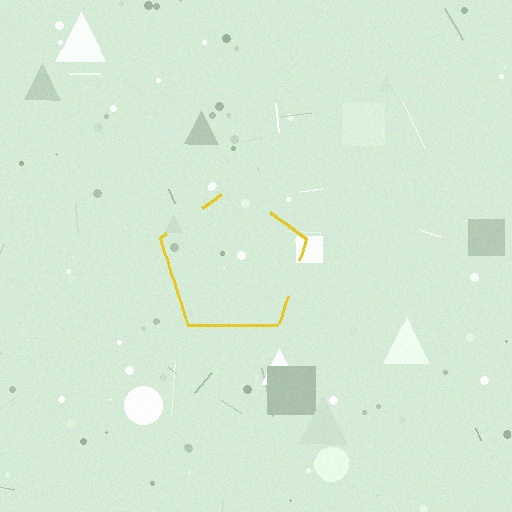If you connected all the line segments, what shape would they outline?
They would outline a pentagon.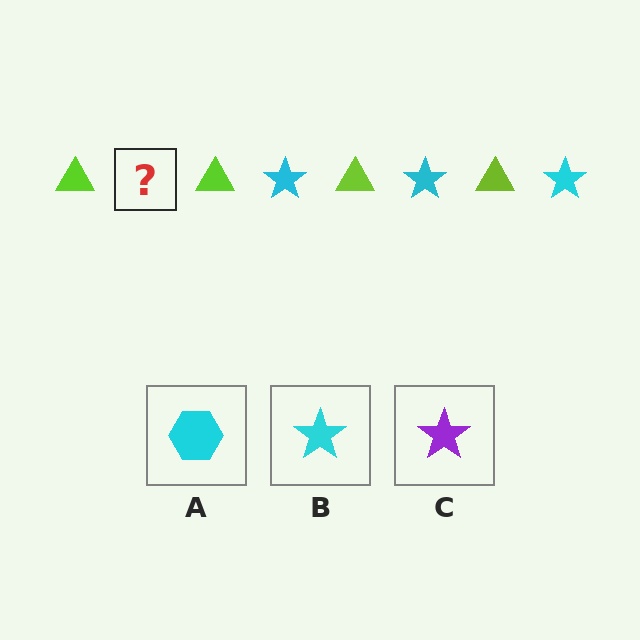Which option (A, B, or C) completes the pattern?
B.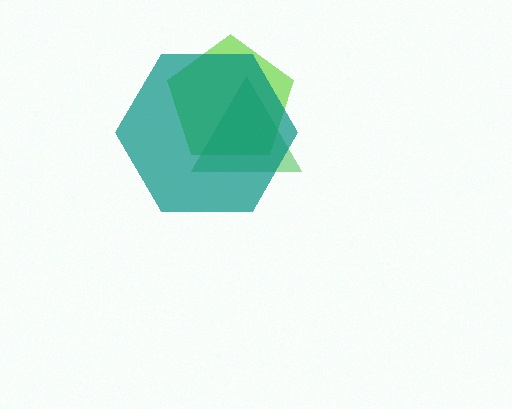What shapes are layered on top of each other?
The layered shapes are: a lime pentagon, a green triangle, a teal hexagon.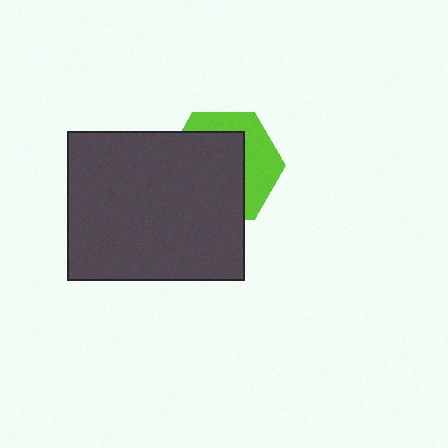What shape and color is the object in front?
The object in front is a dark gray rectangle.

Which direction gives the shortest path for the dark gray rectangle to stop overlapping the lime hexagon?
Moving toward the lower-left gives the shortest separation.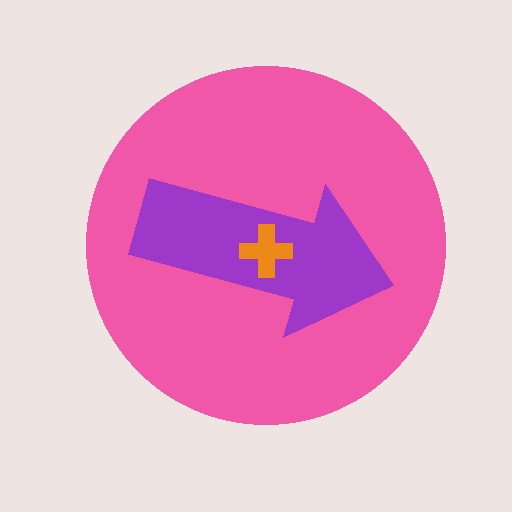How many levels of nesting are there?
3.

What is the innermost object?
The orange cross.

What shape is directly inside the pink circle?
The purple arrow.